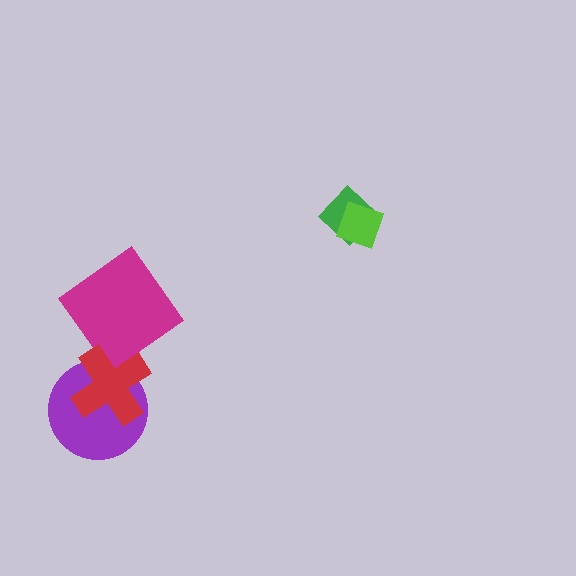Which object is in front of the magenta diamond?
The red cross is in front of the magenta diamond.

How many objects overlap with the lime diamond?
1 object overlaps with the lime diamond.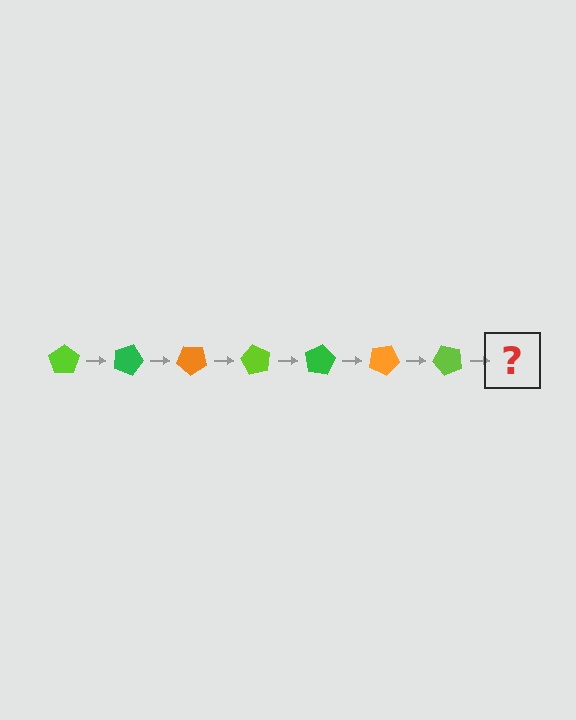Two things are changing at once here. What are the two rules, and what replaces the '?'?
The two rules are that it rotates 20 degrees each step and the color cycles through lime, green, and orange. The '?' should be a green pentagon, rotated 140 degrees from the start.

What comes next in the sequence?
The next element should be a green pentagon, rotated 140 degrees from the start.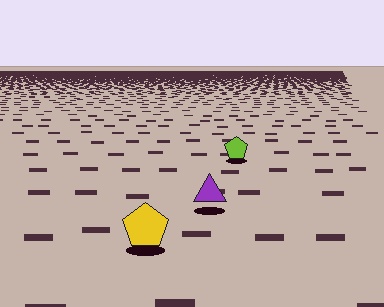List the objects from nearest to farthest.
From nearest to farthest: the yellow pentagon, the purple triangle, the lime pentagon.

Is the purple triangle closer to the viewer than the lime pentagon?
Yes. The purple triangle is closer — you can tell from the texture gradient: the ground texture is coarser near it.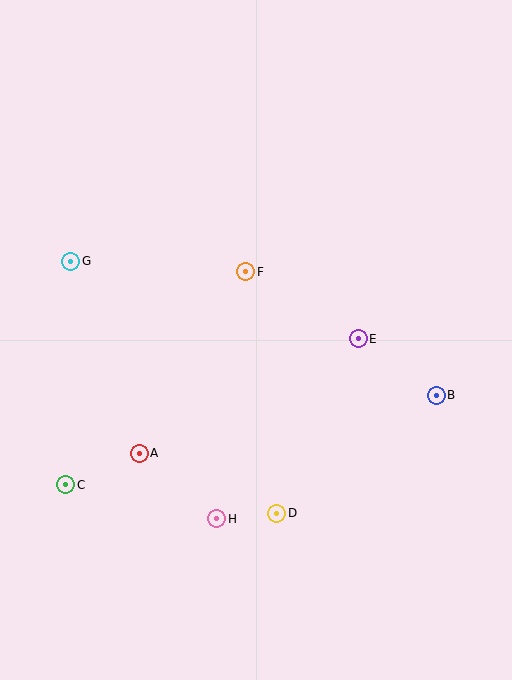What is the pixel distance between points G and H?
The distance between G and H is 297 pixels.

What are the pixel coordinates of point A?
Point A is at (139, 453).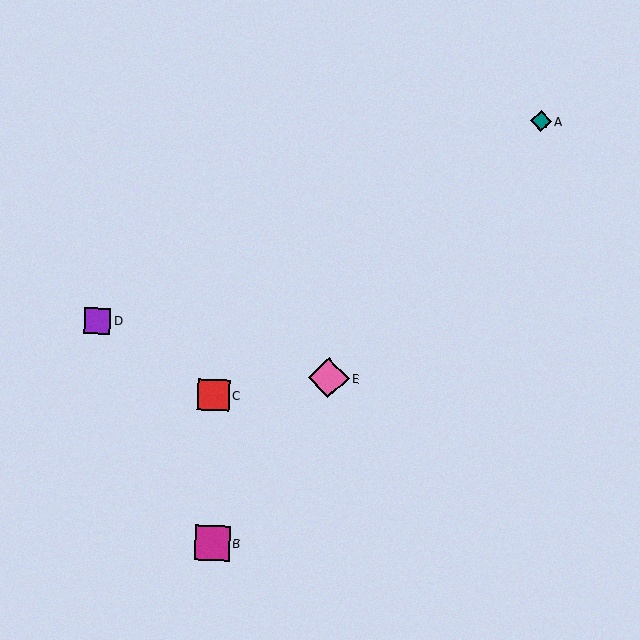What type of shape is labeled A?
Shape A is a teal diamond.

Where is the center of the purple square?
The center of the purple square is at (97, 321).